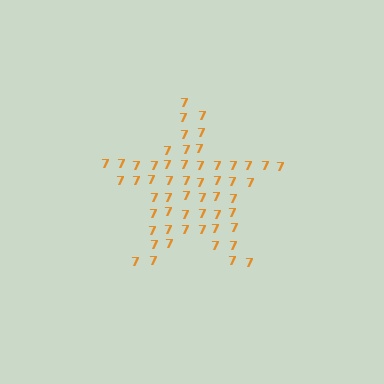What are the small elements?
The small elements are digit 7's.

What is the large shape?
The large shape is a star.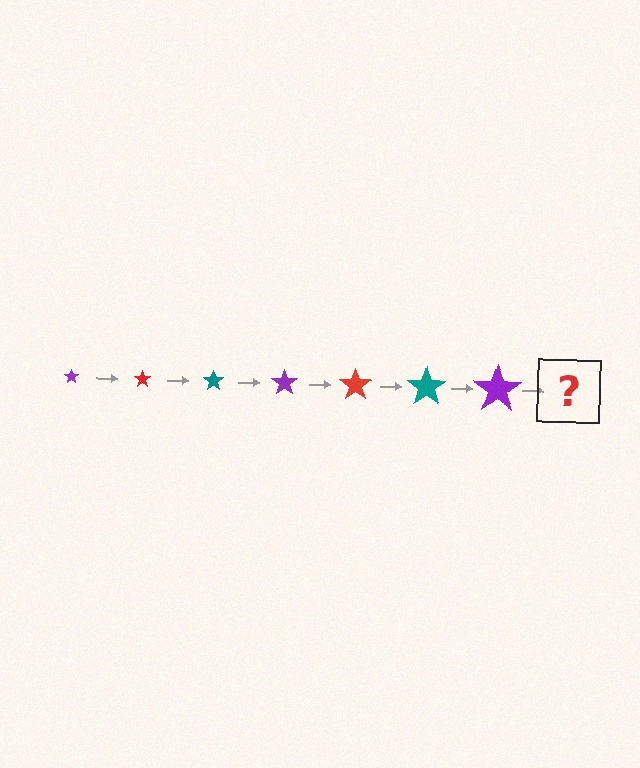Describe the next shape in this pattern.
It should be a red star, larger than the previous one.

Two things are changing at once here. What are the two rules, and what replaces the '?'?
The two rules are that the star grows larger each step and the color cycles through purple, red, and teal. The '?' should be a red star, larger than the previous one.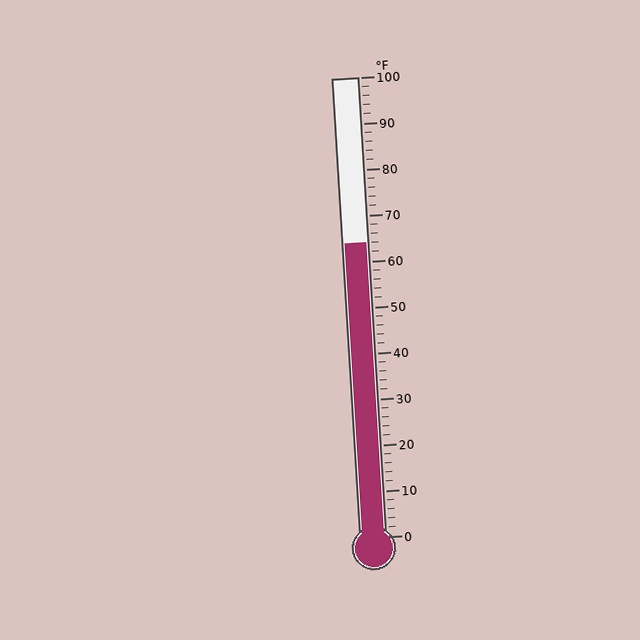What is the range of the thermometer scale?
The thermometer scale ranges from 0°F to 100°F.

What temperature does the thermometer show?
The thermometer shows approximately 64°F.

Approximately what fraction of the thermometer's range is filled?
The thermometer is filled to approximately 65% of its range.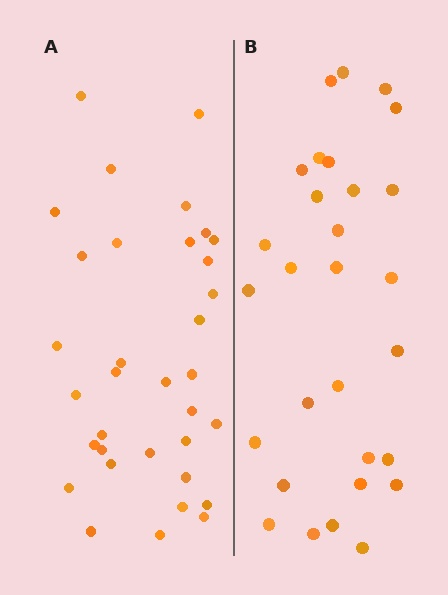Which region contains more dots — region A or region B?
Region A (the left region) has more dots.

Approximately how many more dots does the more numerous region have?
Region A has about 5 more dots than region B.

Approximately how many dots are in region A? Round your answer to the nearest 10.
About 30 dots. (The exact count is 34, which rounds to 30.)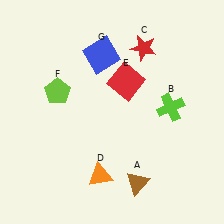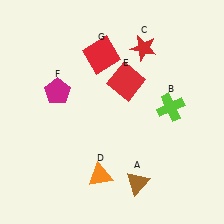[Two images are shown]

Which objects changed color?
F changed from lime to magenta. G changed from blue to red.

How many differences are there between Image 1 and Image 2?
There are 2 differences between the two images.